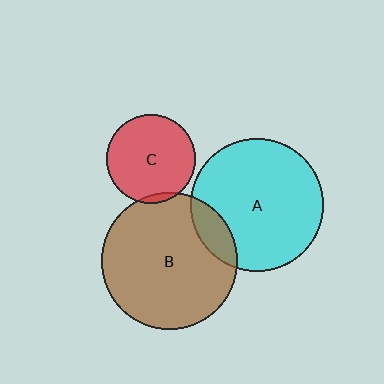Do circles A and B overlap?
Yes.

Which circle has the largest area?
Circle B (brown).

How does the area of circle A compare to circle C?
Approximately 2.2 times.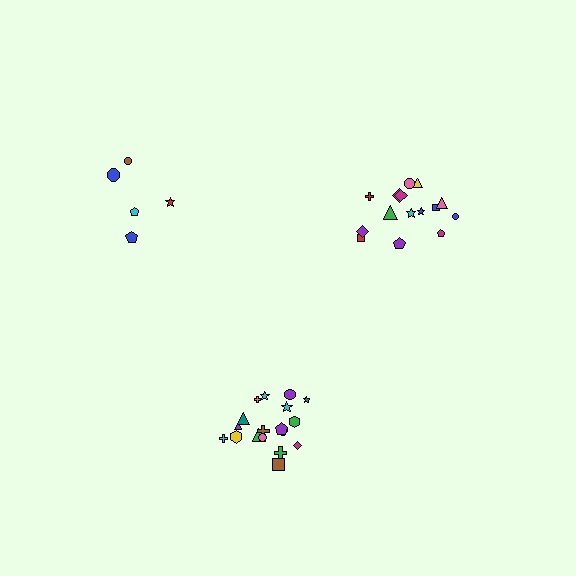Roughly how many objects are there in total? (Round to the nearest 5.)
Roughly 40 objects in total.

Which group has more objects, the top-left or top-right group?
The top-right group.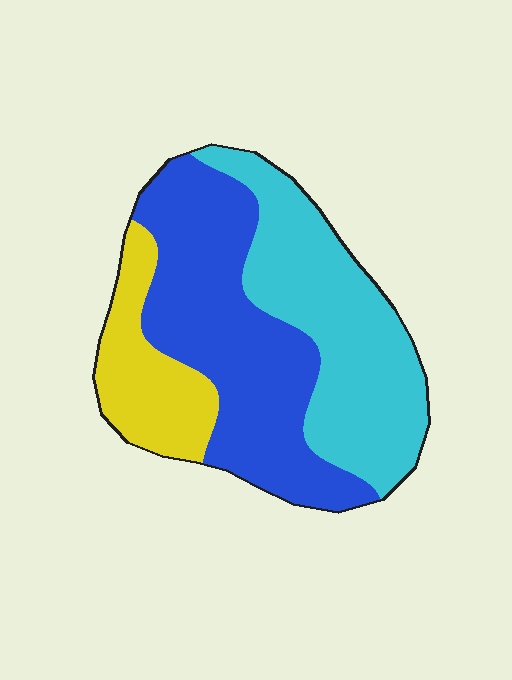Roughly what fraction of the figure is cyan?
Cyan covers roughly 40% of the figure.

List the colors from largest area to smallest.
From largest to smallest: blue, cyan, yellow.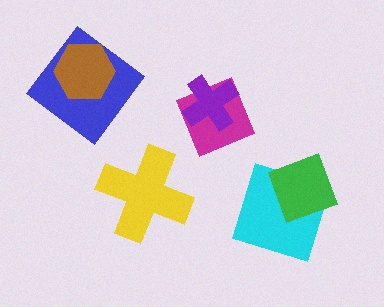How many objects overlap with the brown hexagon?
1 object overlaps with the brown hexagon.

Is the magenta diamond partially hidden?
Yes, it is partially covered by another shape.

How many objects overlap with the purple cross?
1 object overlaps with the purple cross.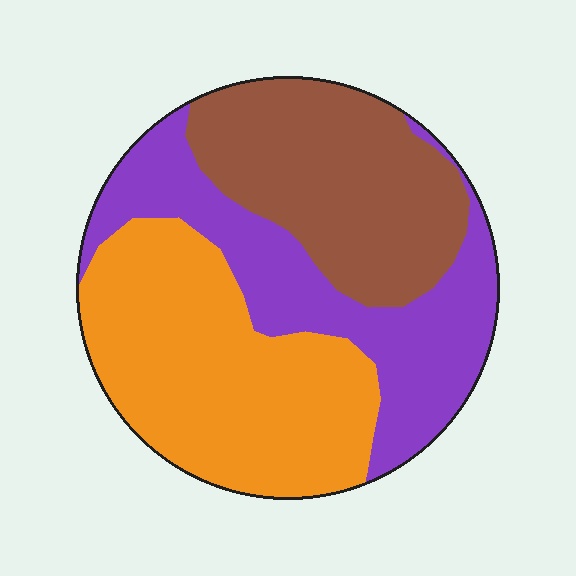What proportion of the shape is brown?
Brown takes up between a quarter and a half of the shape.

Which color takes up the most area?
Orange, at roughly 40%.